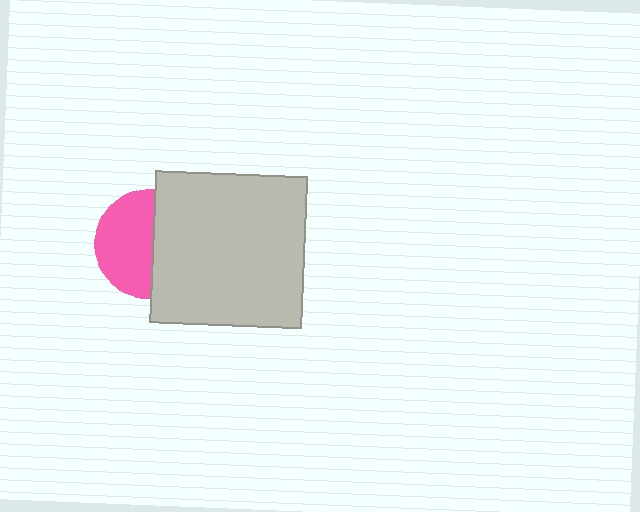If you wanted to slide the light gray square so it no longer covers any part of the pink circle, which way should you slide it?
Slide it right — that is the most direct way to separate the two shapes.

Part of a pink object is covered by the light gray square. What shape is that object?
It is a circle.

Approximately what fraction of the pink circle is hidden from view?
Roughly 47% of the pink circle is hidden behind the light gray square.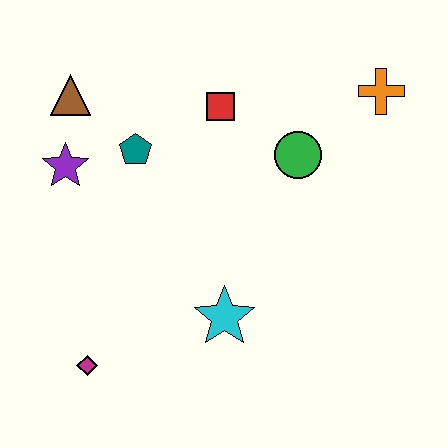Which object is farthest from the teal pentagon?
The orange cross is farthest from the teal pentagon.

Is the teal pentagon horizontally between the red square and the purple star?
Yes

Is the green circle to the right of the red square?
Yes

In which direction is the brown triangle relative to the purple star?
The brown triangle is above the purple star.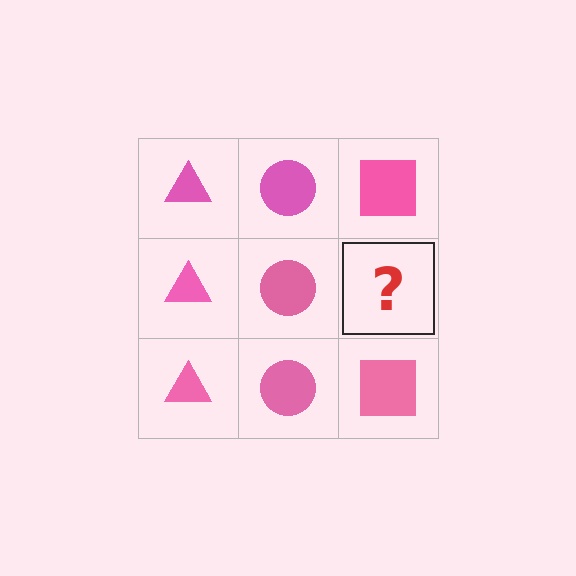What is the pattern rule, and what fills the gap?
The rule is that each column has a consistent shape. The gap should be filled with a pink square.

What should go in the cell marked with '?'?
The missing cell should contain a pink square.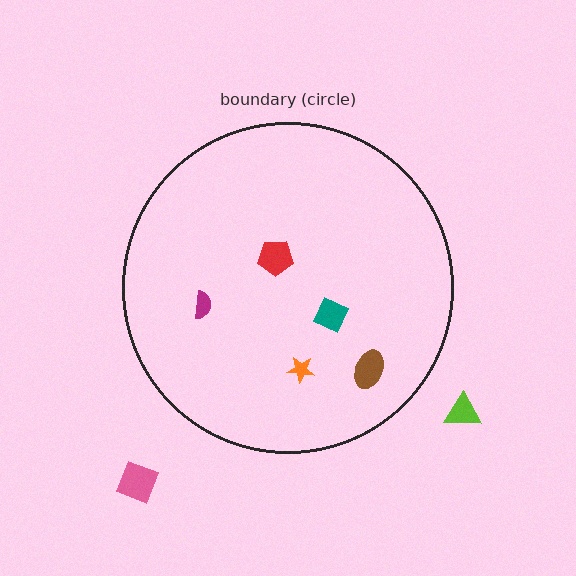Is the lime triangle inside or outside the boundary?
Outside.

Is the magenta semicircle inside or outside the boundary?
Inside.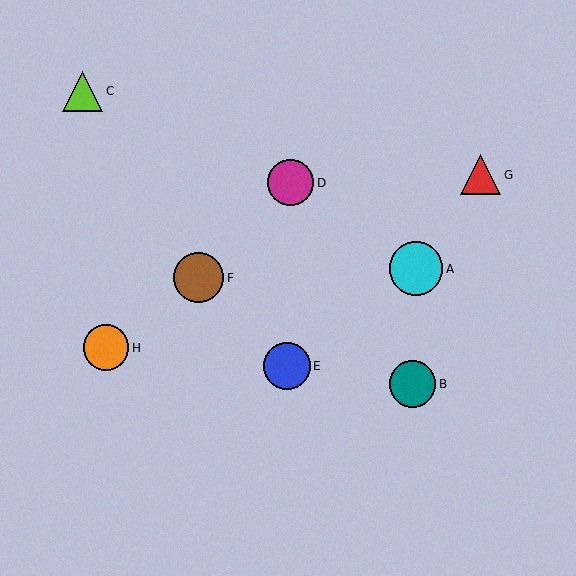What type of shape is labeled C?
Shape C is a lime triangle.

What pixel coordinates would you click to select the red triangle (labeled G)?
Click at (481, 175) to select the red triangle G.